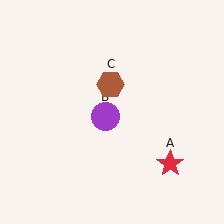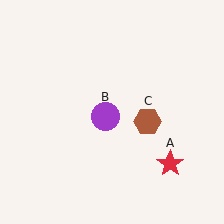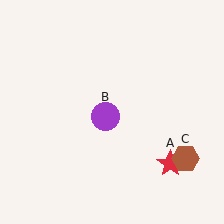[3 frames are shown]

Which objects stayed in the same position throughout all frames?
Red star (object A) and purple circle (object B) remained stationary.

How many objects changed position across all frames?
1 object changed position: brown hexagon (object C).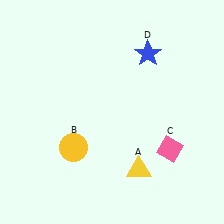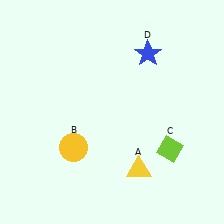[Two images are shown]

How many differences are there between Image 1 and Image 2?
There is 1 difference between the two images.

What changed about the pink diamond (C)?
In Image 1, C is pink. In Image 2, it changed to lime.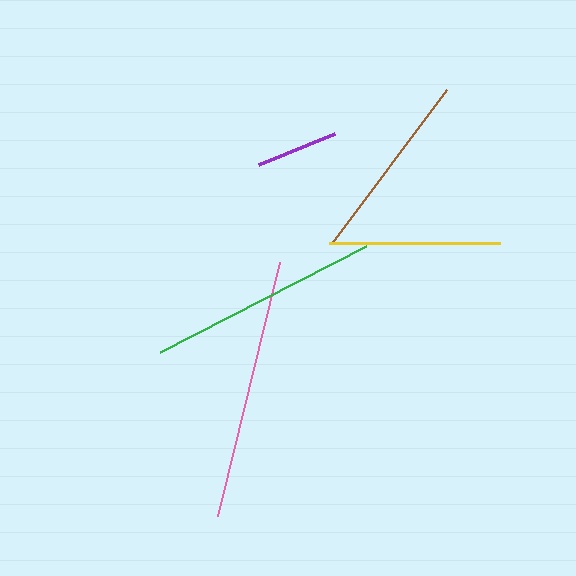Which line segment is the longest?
The pink line is the longest at approximately 261 pixels.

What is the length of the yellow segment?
The yellow segment is approximately 171 pixels long.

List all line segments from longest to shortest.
From longest to shortest: pink, green, brown, yellow, purple.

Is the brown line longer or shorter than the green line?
The green line is longer than the brown line.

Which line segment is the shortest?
The purple line is the shortest at approximately 82 pixels.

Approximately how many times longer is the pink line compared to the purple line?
The pink line is approximately 3.2 times the length of the purple line.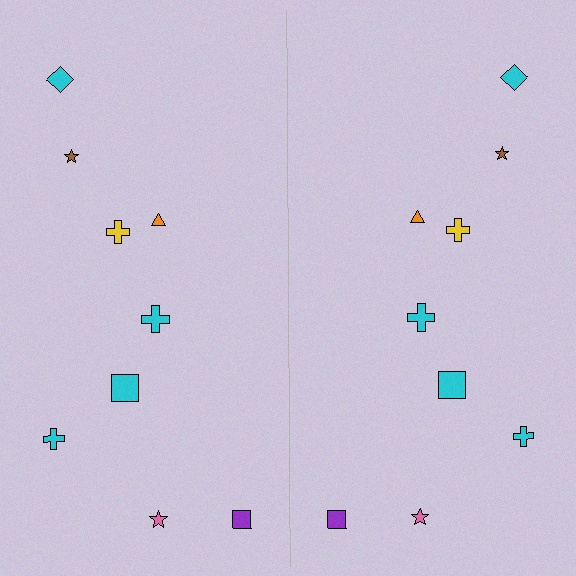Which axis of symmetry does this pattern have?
The pattern has a vertical axis of symmetry running through the center of the image.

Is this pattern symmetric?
Yes, this pattern has bilateral (reflection) symmetry.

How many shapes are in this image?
There are 18 shapes in this image.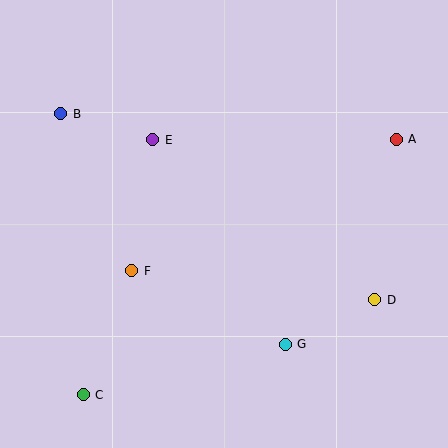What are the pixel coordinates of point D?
Point D is at (375, 300).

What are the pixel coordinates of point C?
Point C is at (83, 395).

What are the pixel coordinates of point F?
Point F is at (132, 271).